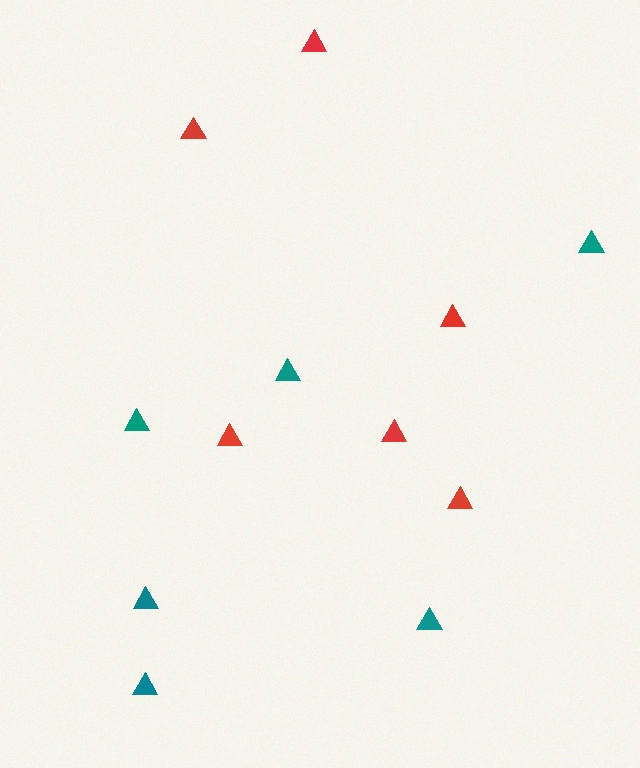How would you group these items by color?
There are 2 groups: one group of red triangles (6) and one group of teal triangles (6).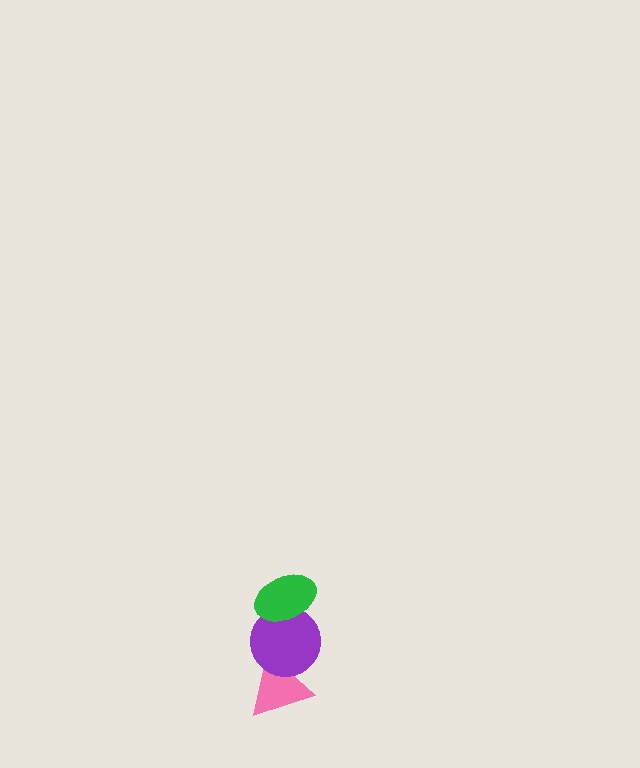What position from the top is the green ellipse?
The green ellipse is 1st from the top.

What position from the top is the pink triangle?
The pink triangle is 3rd from the top.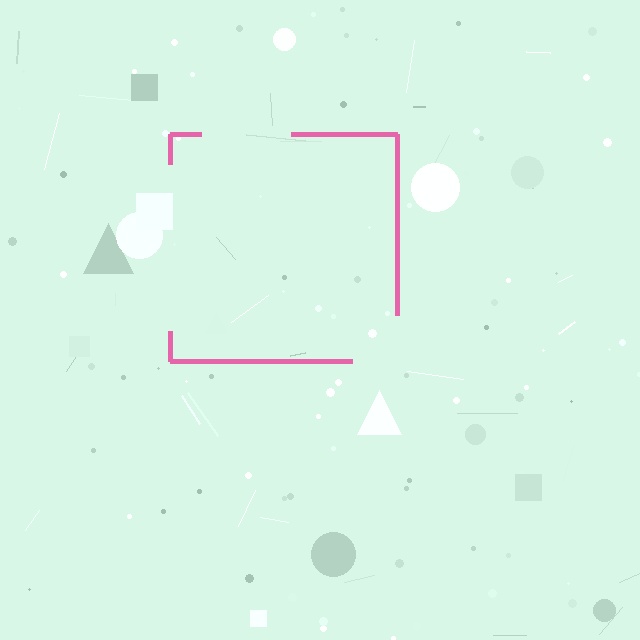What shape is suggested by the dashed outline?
The dashed outline suggests a square.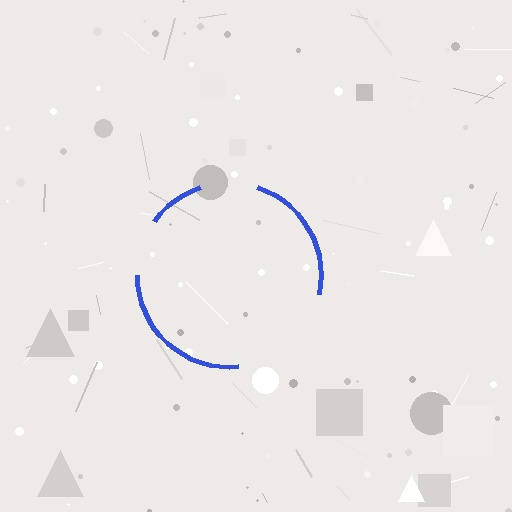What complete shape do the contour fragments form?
The contour fragments form a circle.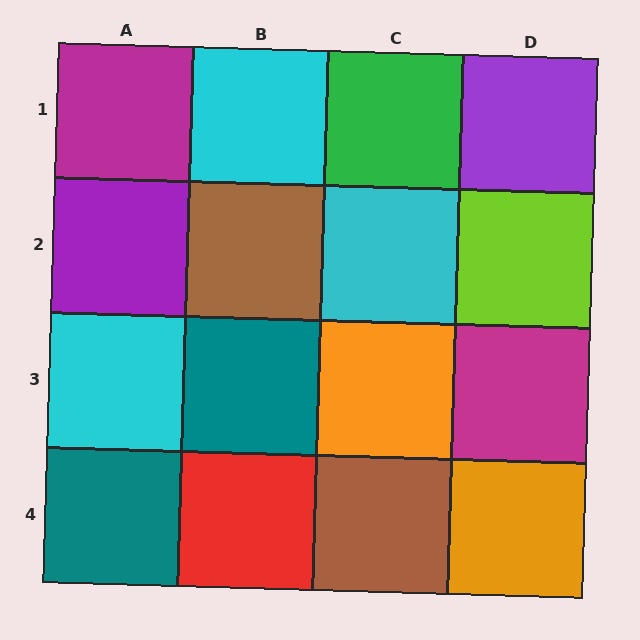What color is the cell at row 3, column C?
Orange.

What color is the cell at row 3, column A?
Cyan.